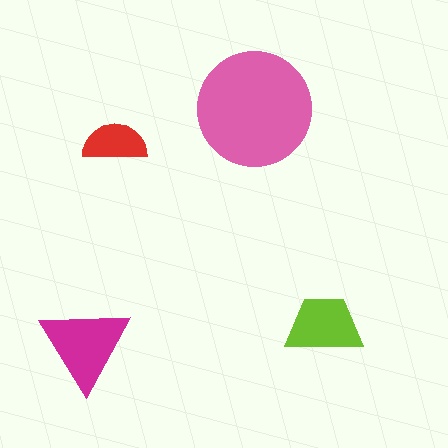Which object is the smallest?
The red semicircle.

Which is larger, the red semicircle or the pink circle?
The pink circle.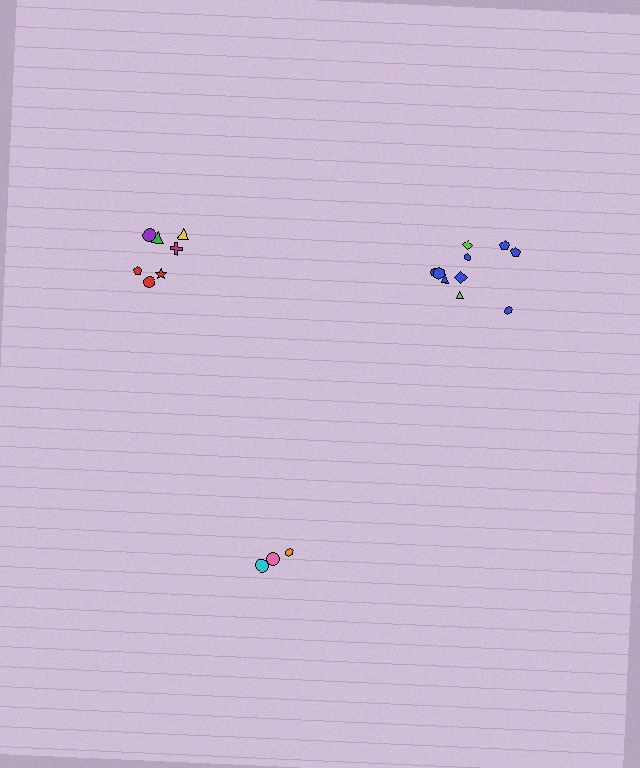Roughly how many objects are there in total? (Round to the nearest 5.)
Roughly 20 objects in total.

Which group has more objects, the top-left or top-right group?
The top-right group.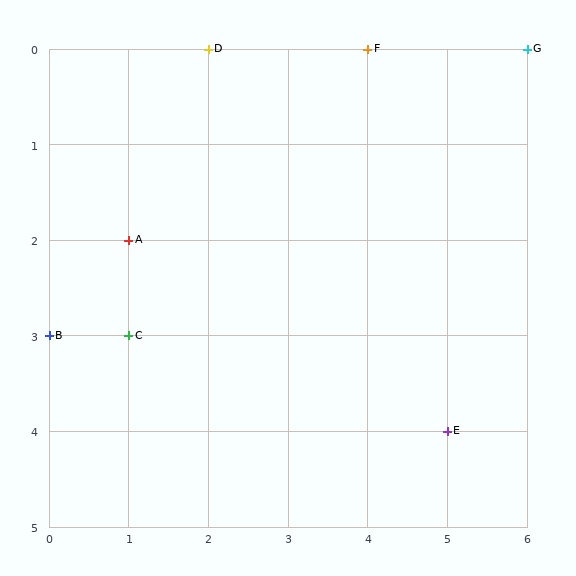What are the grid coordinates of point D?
Point D is at grid coordinates (2, 0).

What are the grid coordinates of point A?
Point A is at grid coordinates (1, 2).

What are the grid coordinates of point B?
Point B is at grid coordinates (0, 3).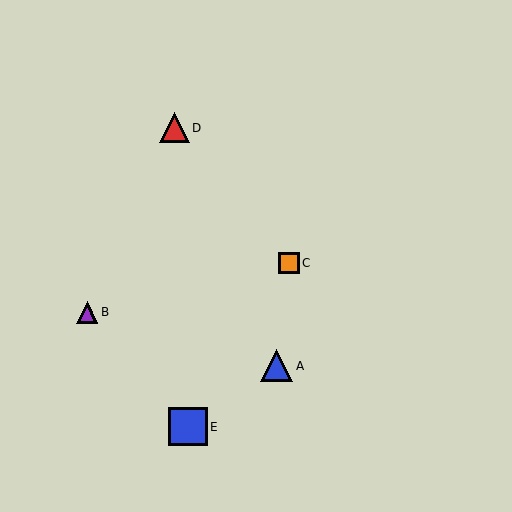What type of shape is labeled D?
Shape D is a red triangle.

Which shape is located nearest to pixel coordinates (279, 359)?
The blue triangle (labeled A) at (277, 366) is nearest to that location.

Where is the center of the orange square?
The center of the orange square is at (289, 263).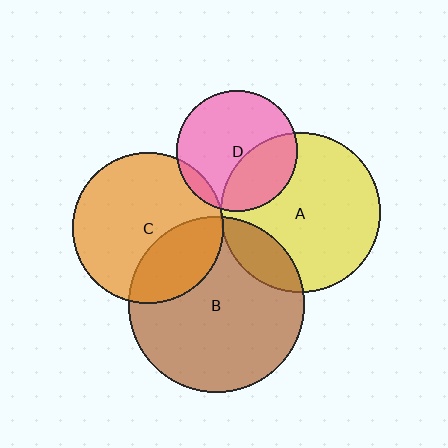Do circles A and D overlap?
Yes.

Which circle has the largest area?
Circle B (brown).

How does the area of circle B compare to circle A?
Approximately 1.2 times.